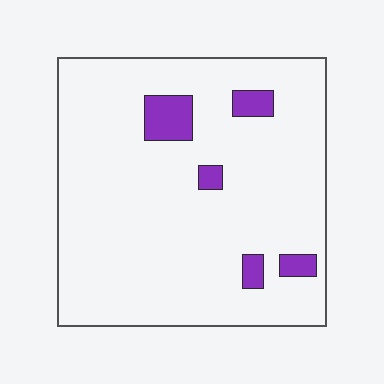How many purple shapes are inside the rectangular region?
5.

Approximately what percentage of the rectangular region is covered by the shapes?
Approximately 10%.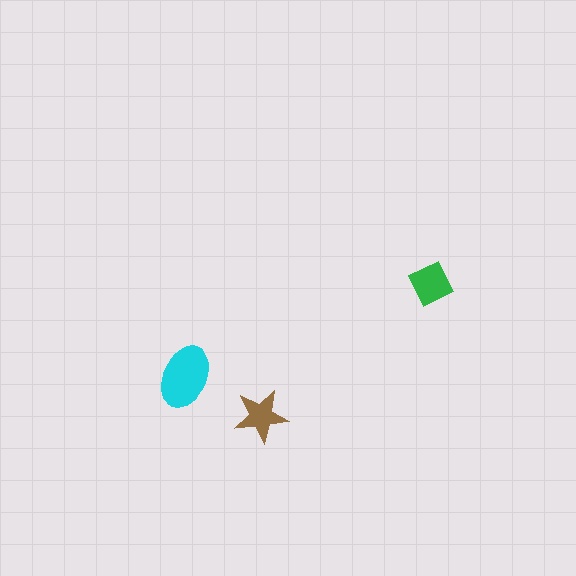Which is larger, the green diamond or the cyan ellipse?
The cyan ellipse.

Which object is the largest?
The cyan ellipse.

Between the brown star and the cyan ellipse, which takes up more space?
The cyan ellipse.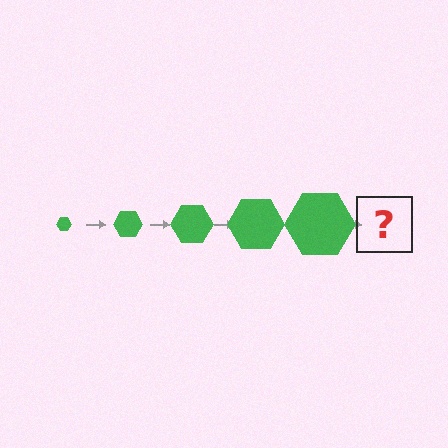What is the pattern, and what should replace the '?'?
The pattern is that the hexagon gets progressively larger each step. The '?' should be a green hexagon, larger than the previous one.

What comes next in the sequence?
The next element should be a green hexagon, larger than the previous one.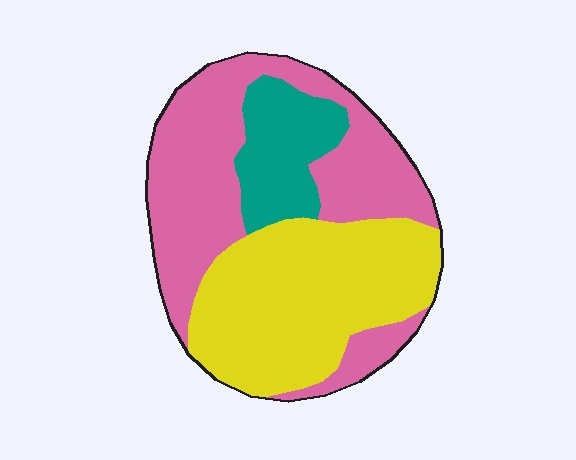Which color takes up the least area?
Teal, at roughly 15%.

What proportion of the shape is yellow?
Yellow takes up about two fifths (2/5) of the shape.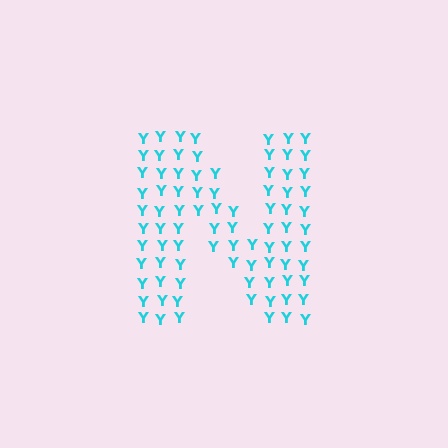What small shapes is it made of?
It is made of small letter Y's.